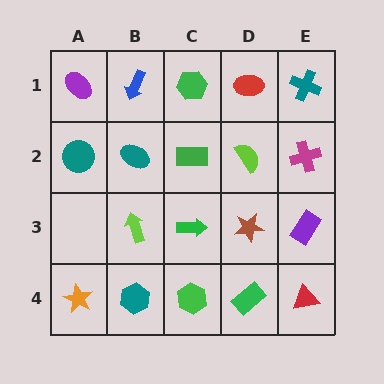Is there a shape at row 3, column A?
No, that cell is empty.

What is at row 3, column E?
A purple rectangle.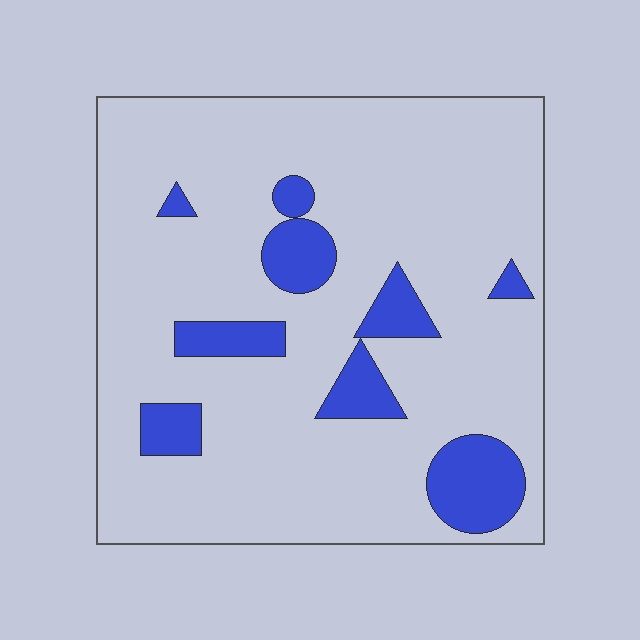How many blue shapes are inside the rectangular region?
9.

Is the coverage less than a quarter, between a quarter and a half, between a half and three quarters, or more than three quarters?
Less than a quarter.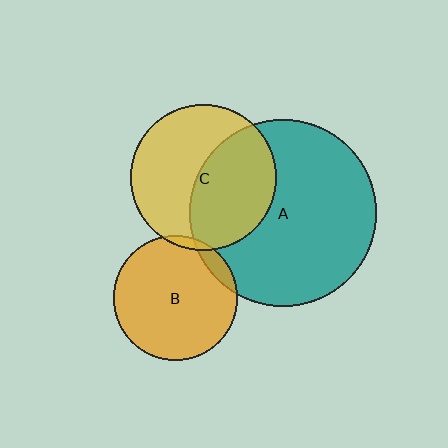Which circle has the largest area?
Circle A (teal).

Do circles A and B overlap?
Yes.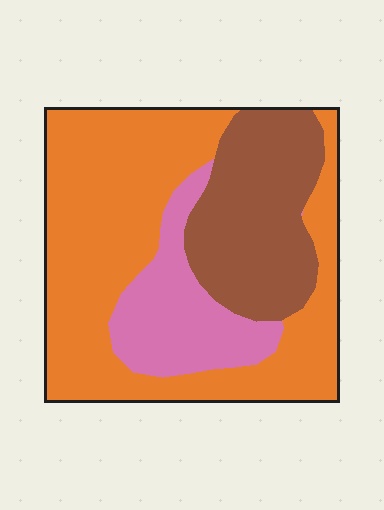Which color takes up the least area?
Pink, at roughly 20%.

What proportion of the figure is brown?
Brown covers roughly 25% of the figure.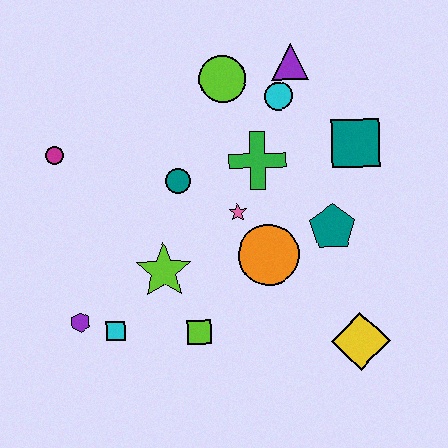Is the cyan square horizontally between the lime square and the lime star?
No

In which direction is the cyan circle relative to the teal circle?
The cyan circle is to the right of the teal circle.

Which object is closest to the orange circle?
The pink star is closest to the orange circle.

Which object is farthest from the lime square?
The purple triangle is farthest from the lime square.